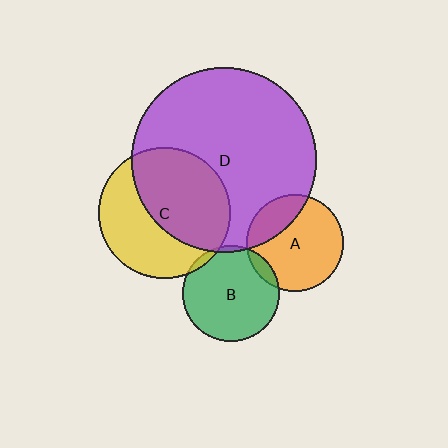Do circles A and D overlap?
Yes.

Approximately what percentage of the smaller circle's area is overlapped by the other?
Approximately 25%.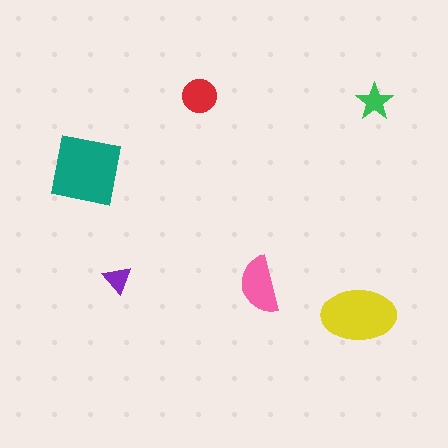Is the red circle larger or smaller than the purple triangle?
Larger.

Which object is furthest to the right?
The green star is rightmost.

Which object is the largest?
The teal square.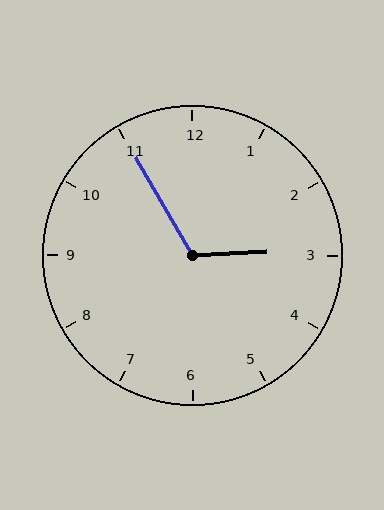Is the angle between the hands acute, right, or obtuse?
It is obtuse.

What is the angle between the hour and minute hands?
Approximately 118 degrees.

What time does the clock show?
2:55.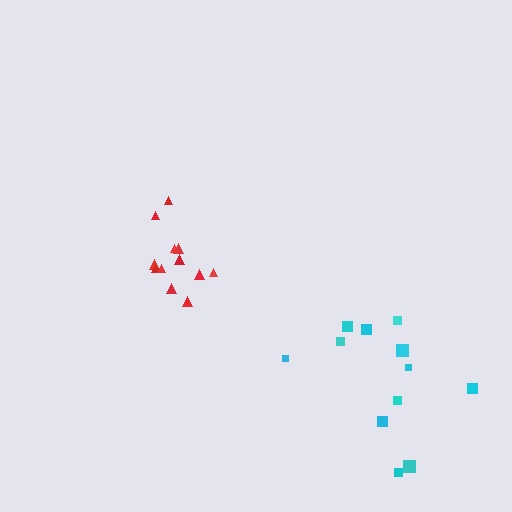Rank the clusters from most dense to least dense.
red, cyan.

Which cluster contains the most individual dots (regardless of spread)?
Red (12).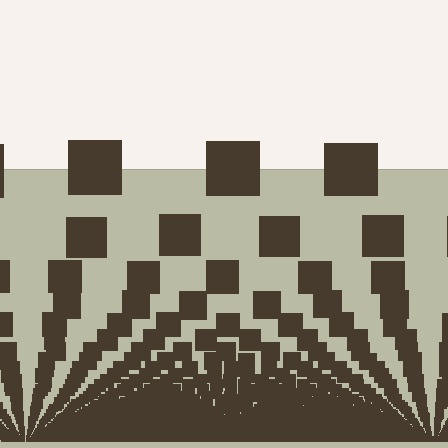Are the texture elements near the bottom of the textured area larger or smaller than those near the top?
Smaller. The gradient is inverted — elements near the bottom are smaller and denser.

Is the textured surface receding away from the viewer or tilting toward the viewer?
The surface appears to tilt toward the viewer. Texture elements get larger and sparser toward the top.